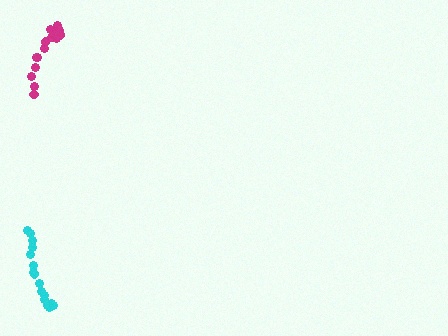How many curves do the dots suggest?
There are 2 distinct paths.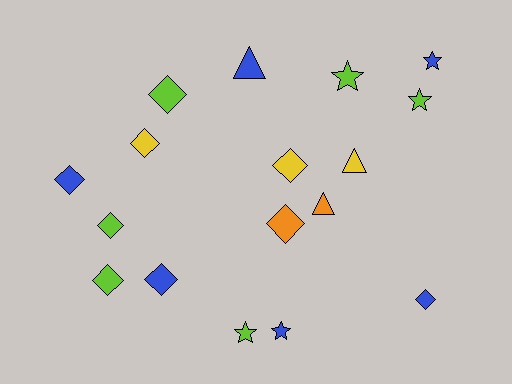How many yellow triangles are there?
There is 1 yellow triangle.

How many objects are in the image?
There are 17 objects.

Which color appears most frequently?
Blue, with 6 objects.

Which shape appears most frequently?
Diamond, with 9 objects.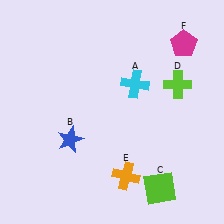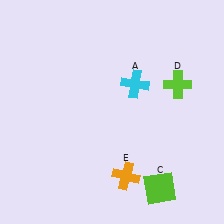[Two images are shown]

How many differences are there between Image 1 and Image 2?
There are 2 differences between the two images.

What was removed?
The blue star (B), the magenta pentagon (F) were removed in Image 2.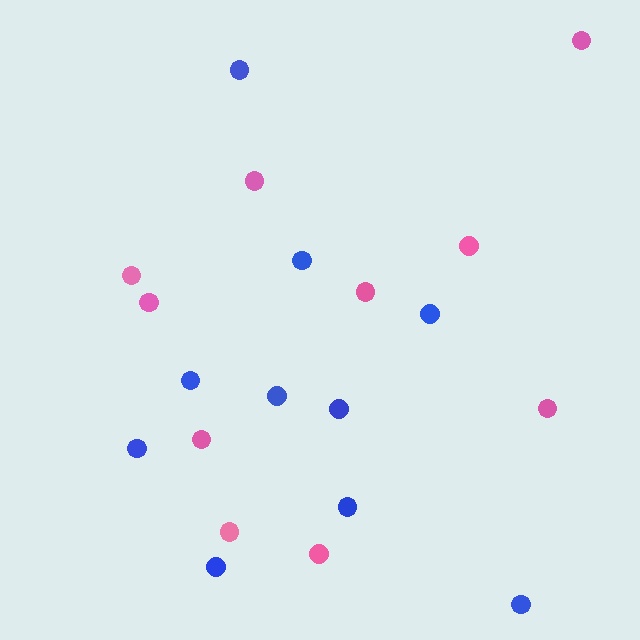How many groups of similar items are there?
There are 2 groups: one group of blue circles (10) and one group of pink circles (10).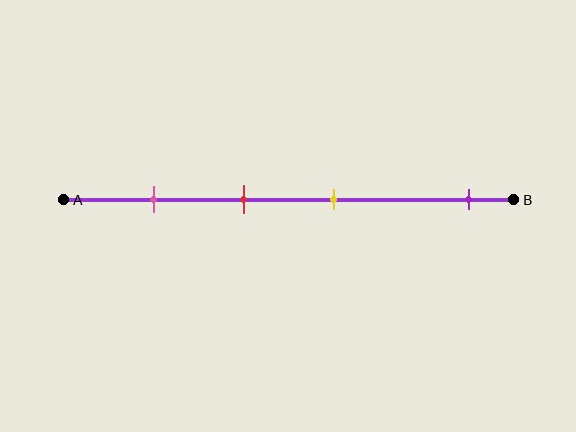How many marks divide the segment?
There are 4 marks dividing the segment.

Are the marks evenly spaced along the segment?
No, the marks are not evenly spaced.